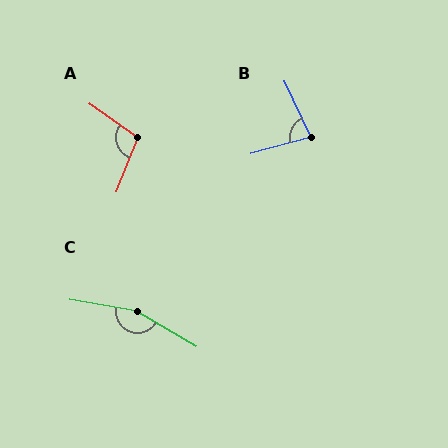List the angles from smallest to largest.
B (80°), A (104°), C (159°).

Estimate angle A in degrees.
Approximately 104 degrees.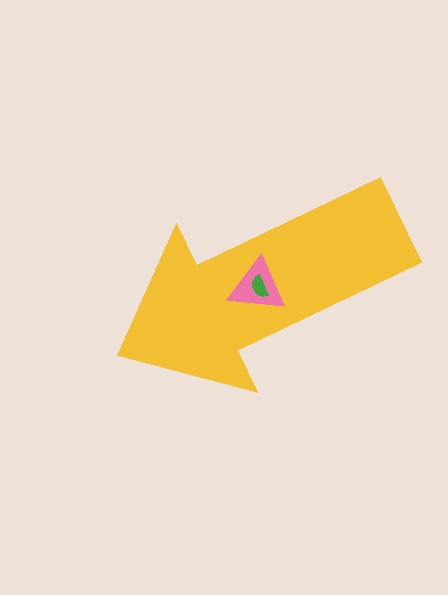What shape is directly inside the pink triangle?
The green semicircle.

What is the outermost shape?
The yellow arrow.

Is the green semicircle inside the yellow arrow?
Yes.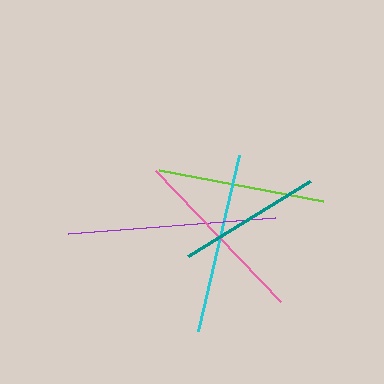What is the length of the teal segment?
The teal segment is approximately 143 pixels long.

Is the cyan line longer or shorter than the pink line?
The pink line is longer than the cyan line.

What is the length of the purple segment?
The purple segment is approximately 207 pixels long.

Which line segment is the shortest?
The teal line is the shortest at approximately 143 pixels.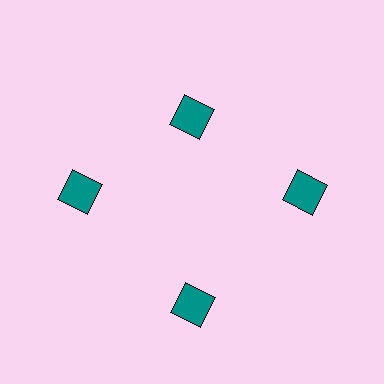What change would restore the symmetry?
The symmetry would be restored by moving it outward, back onto the ring so that all 4 squares sit at equal angles and equal distance from the center.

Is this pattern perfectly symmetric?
No. The 4 teal squares are arranged in a ring, but one element near the 12 o'clock position is pulled inward toward the center, breaking the 4-fold rotational symmetry.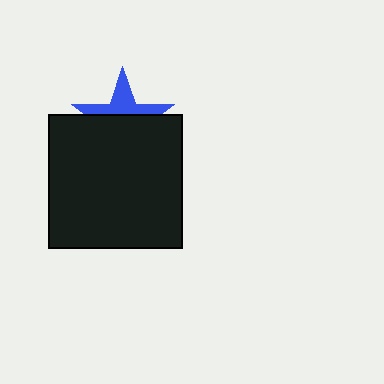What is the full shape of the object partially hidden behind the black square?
The partially hidden object is a blue star.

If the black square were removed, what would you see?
You would see the complete blue star.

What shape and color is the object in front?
The object in front is a black square.